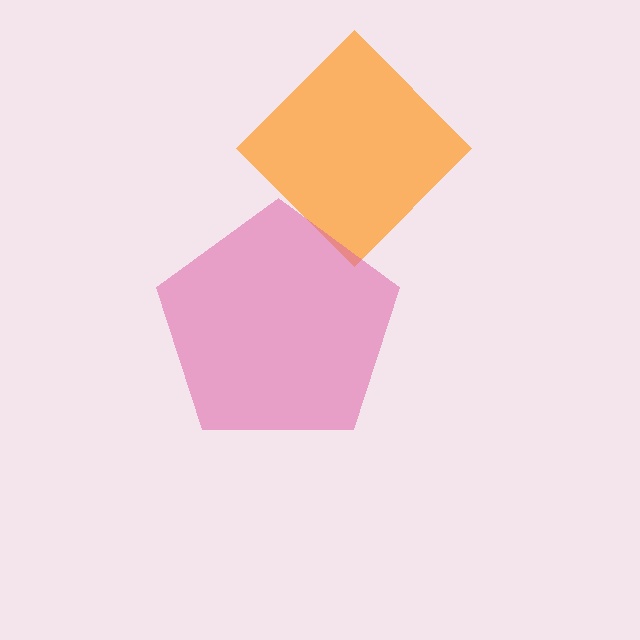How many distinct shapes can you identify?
There are 2 distinct shapes: an orange diamond, a pink pentagon.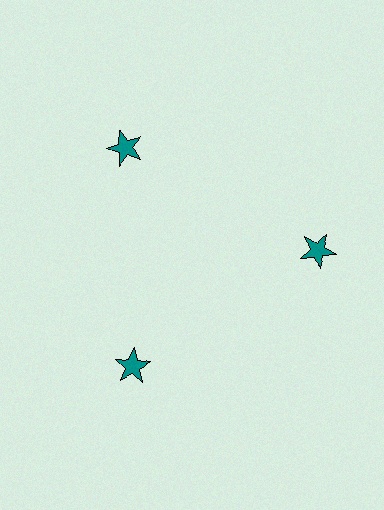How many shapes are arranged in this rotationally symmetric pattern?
There are 3 shapes, arranged in 3 groups of 1.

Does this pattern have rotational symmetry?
Yes, this pattern has 3-fold rotational symmetry. It looks the same after rotating 120 degrees around the center.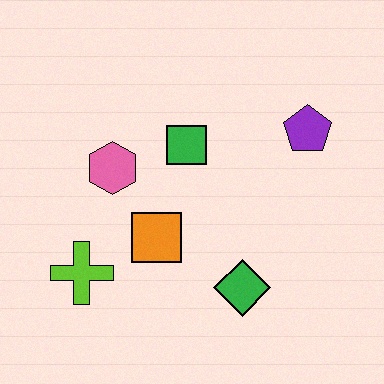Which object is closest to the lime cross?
The orange square is closest to the lime cross.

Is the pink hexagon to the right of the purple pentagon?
No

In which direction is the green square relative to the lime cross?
The green square is above the lime cross.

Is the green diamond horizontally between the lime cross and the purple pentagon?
Yes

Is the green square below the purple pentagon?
Yes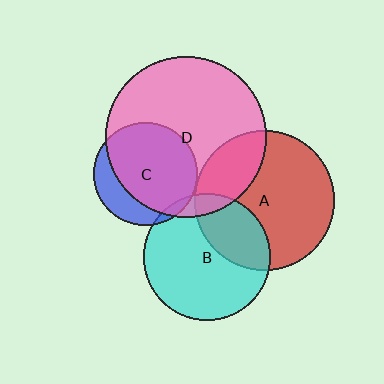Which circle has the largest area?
Circle D (pink).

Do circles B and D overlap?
Yes.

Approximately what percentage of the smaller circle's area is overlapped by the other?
Approximately 10%.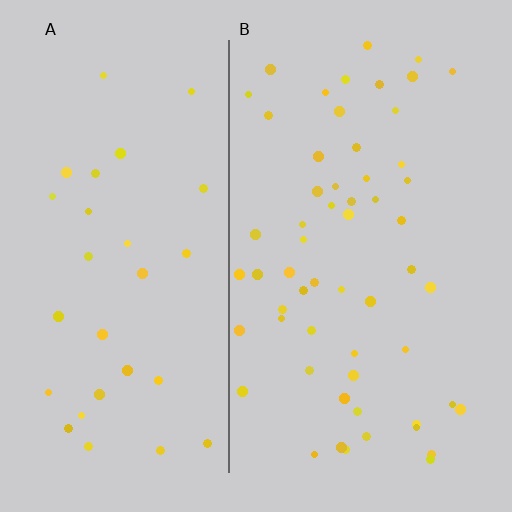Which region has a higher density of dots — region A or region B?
B (the right).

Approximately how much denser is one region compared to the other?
Approximately 1.9× — region B over region A.